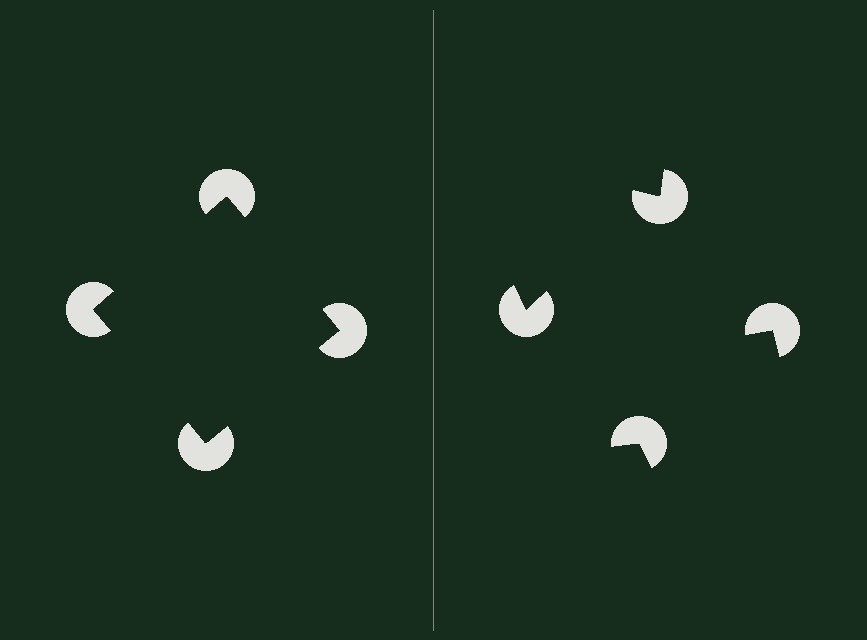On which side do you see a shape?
An illusory square appears on the left side. On the right side the wedge cuts are rotated, so no coherent shape forms.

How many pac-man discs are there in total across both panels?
8 — 4 on each side.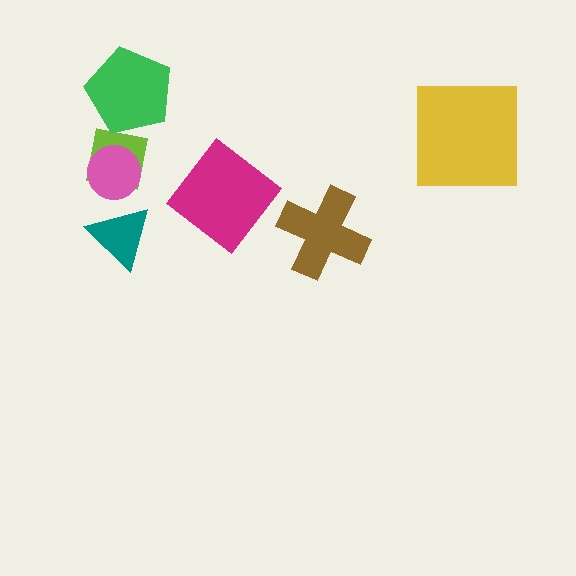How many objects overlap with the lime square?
2 objects overlap with the lime square.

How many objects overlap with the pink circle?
1 object overlaps with the pink circle.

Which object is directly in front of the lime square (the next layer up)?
The pink circle is directly in front of the lime square.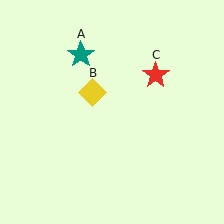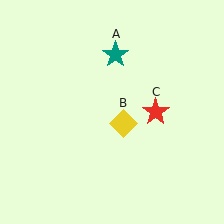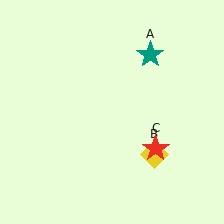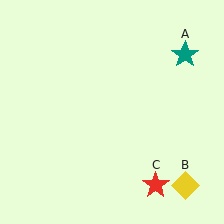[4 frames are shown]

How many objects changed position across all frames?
3 objects changed position: teal star (object A), yellow diamond (object B), red star (object C).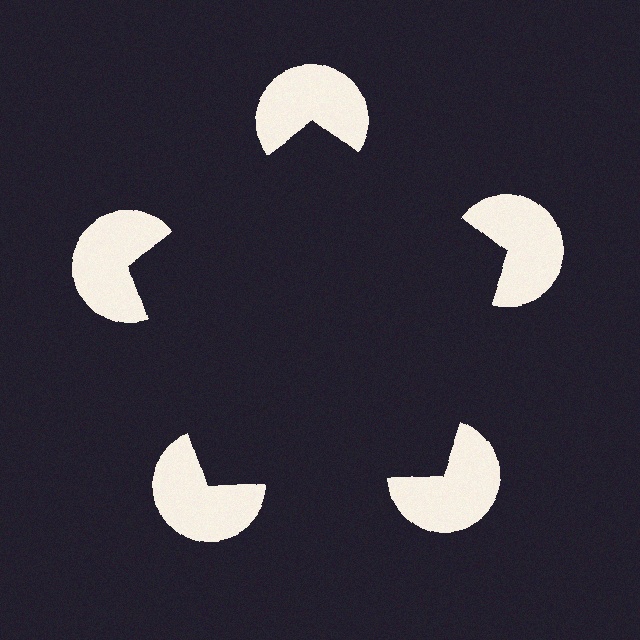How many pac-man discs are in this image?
There are 5 — one at each vertex of the illusory pentagon.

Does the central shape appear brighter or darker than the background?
It typically appears slightly darker than the background, even though no actual brightness change is drawn.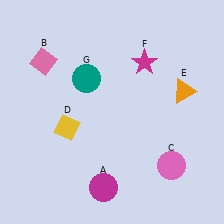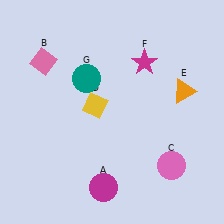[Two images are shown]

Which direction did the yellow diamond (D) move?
The yellow diamond (D) moved right.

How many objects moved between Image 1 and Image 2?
1 object moved between the two images.